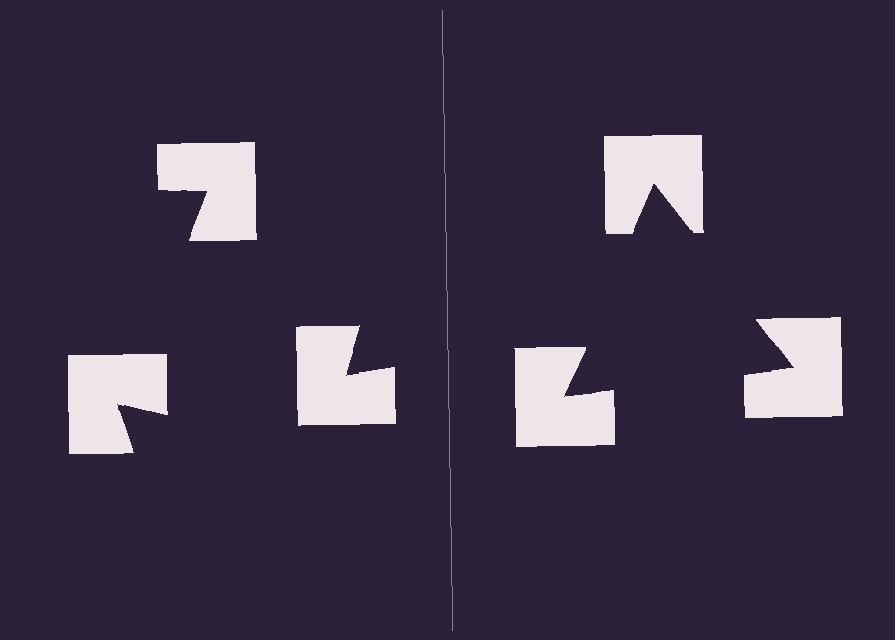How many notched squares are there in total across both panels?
6 — 3 on each side.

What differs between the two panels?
The notched squares are positioned identically on both sides; only the wedge orientations differ. On the right they align to a triangle; on the left they are misaligned.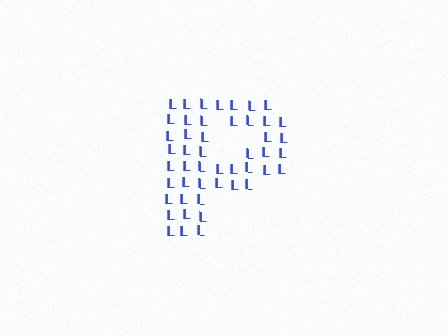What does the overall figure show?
The overall figure shows the letter P.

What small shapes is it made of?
It is made of small letter L's.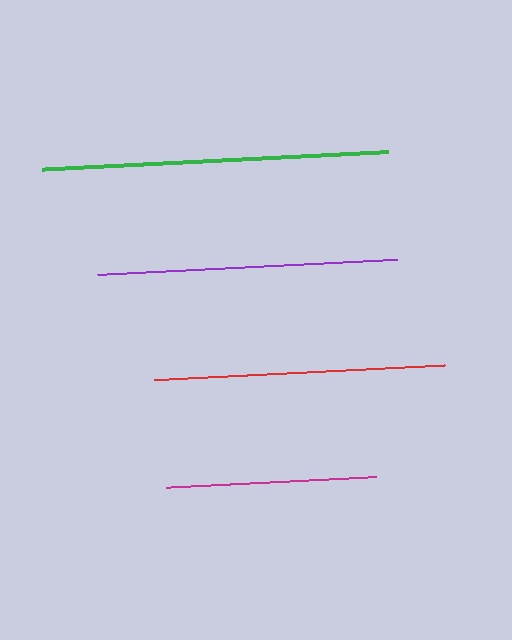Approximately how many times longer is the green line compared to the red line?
The green line is approximately 1.2 times the length of the red line.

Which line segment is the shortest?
The magenta line is the shortest at approximately 210 pixels.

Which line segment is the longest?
The green line is the longest at approximately 346 pixels.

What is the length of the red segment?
The red segment is approximately 291 pixels long.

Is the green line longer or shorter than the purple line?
The green line is longer than the purple line.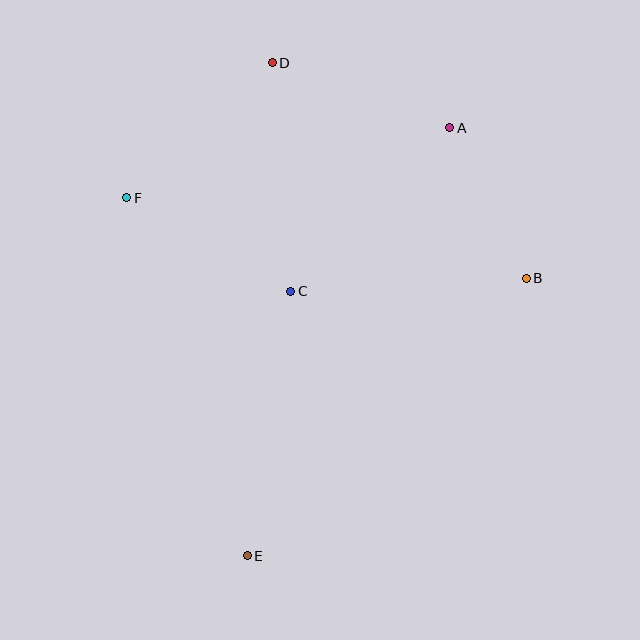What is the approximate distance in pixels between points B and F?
The distance between B and F is approximately 408 pixels.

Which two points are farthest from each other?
Points D and E are farthest from each other.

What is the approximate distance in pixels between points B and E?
The distance between B and E is approximately 393 pixels.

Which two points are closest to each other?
Points A and B are closest to each other.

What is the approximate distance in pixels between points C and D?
The distance between C and D is approximately 230 pixels.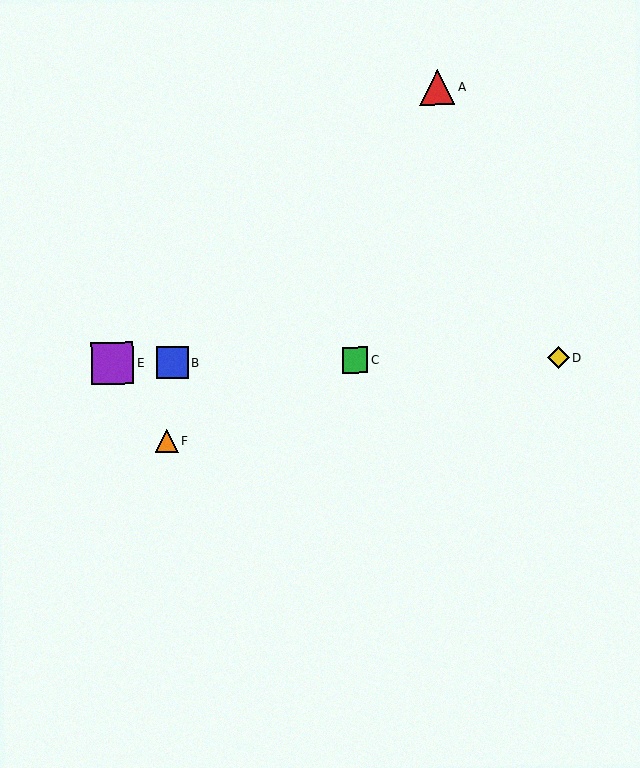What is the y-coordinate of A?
Object A is at y≈87.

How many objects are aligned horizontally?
4 objects (B, C, D, E) are aligned horizontally.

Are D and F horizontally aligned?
No, D is at y≈358 and F is at y≈441.